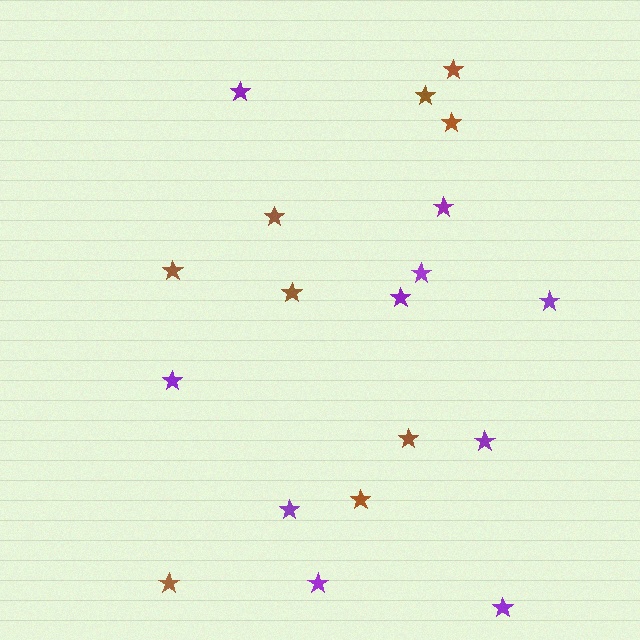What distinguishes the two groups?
There are 2 groups: one group of brown stars (9) and one group of purple stars (10).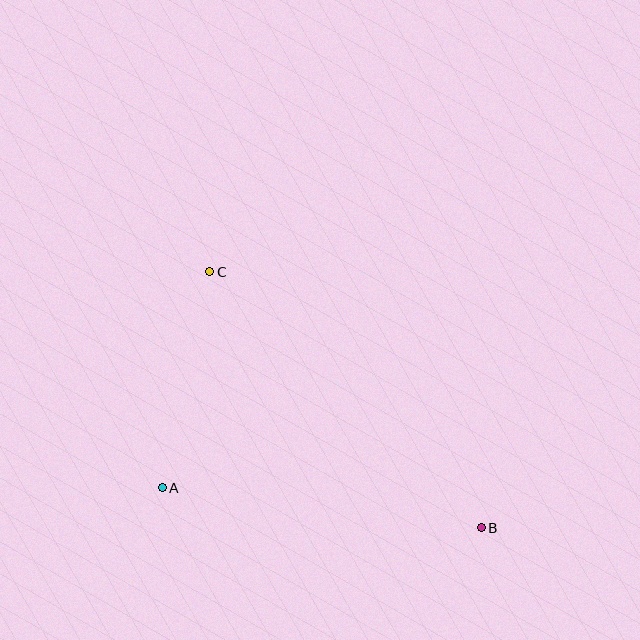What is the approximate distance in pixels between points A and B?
The distance between A and B is approximately 322 pixels.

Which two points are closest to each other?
Points A and C are closest to each other.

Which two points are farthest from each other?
Points B and C are farthest from each other.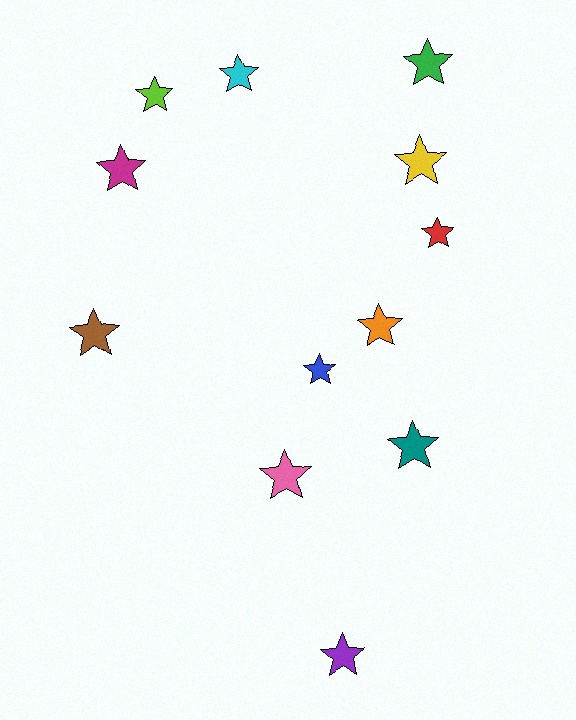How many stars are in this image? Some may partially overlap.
There are 12 stars.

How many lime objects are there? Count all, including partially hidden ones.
There is 1 lime object.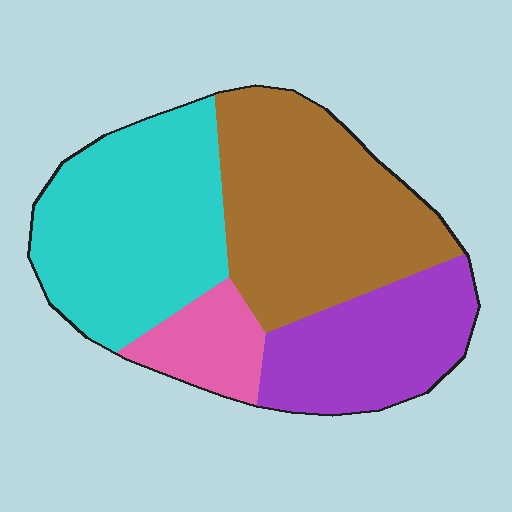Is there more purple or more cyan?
Cyan.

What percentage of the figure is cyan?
Cyan covers 33% of the figure.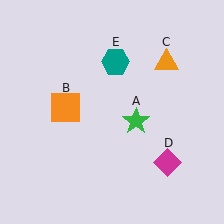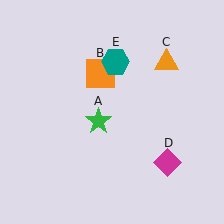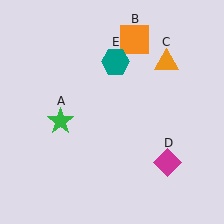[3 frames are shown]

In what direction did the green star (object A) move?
The green star (object A) moved left.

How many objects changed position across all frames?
2 objects changed position: green star (object A), orange square (object B).